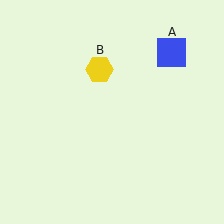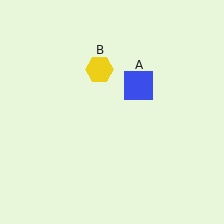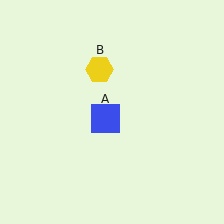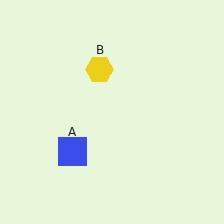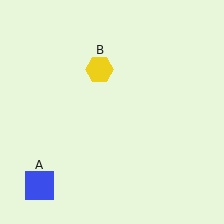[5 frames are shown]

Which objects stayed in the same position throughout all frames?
Yellow hexagon (object B) remained stationary.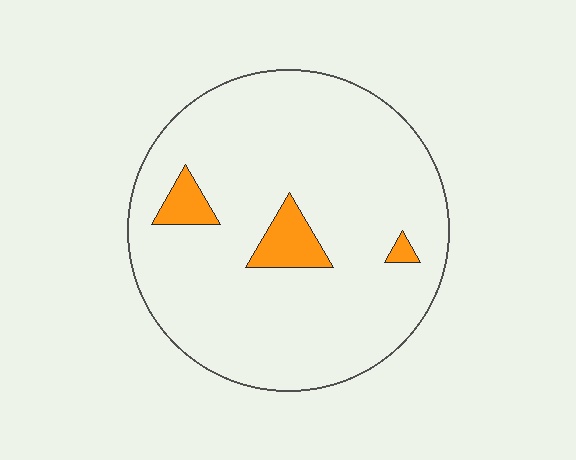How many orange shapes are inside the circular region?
3.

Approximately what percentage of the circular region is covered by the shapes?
Approximately 10%.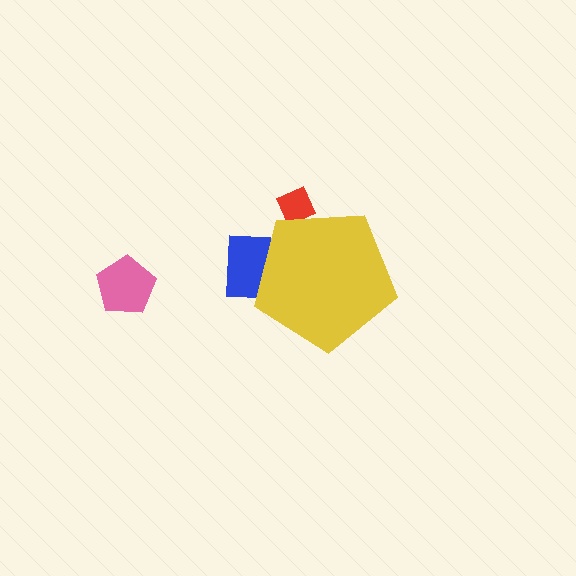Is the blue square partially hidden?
Yes, the blue square is partially hidden behind the yellow pentagon.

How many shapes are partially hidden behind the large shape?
2 shapes are partially hidden.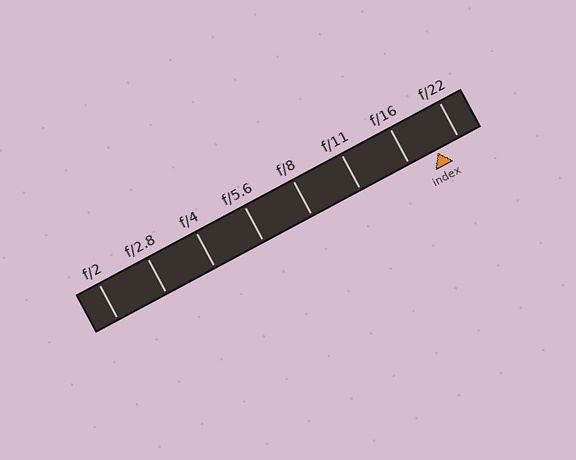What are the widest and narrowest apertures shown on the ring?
The widest aperture shown is f/2 and the narrowest is f/22.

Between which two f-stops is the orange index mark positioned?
The index mark is between f/16 and f/22.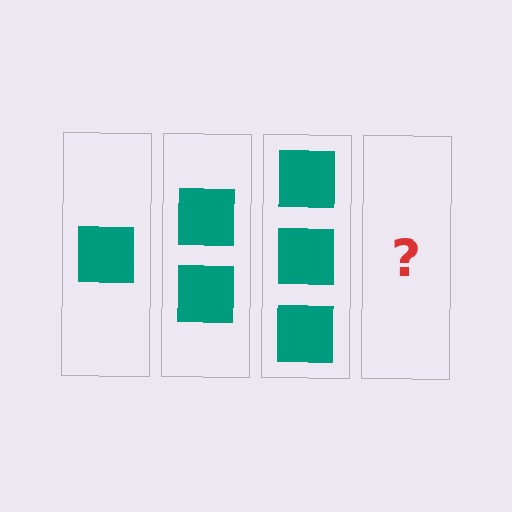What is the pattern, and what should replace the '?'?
The pattern is that each step adds one more square. The '?' should be 4 squares.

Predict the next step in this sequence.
The next step is 4 squares.